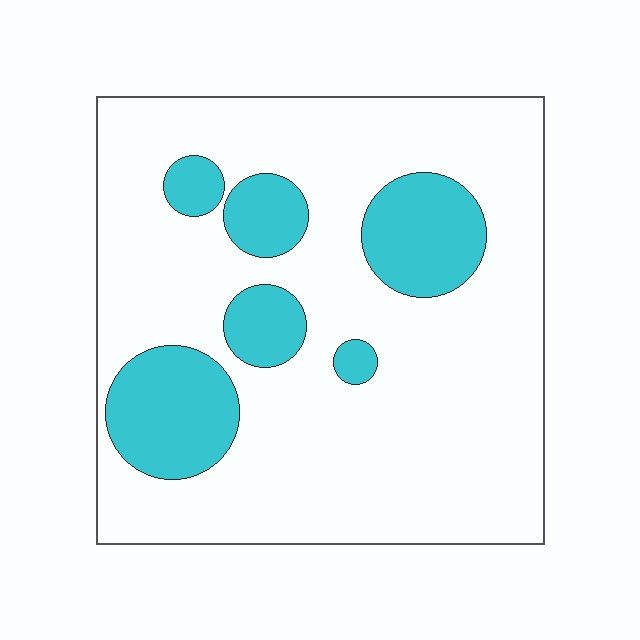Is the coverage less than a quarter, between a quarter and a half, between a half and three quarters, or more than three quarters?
Less than a quarter.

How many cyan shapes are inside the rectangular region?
6.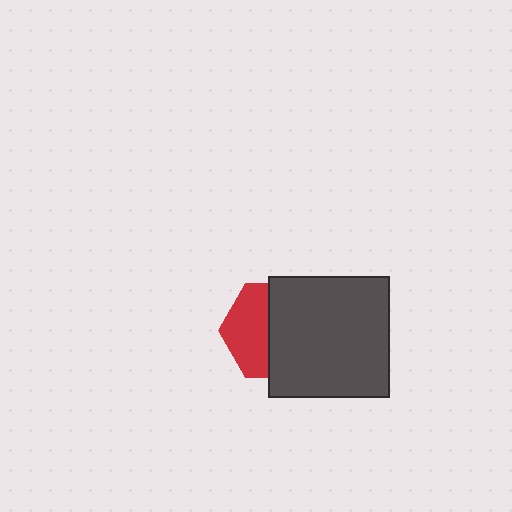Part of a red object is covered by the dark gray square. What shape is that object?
It is a hexagon.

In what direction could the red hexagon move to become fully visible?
The red hexagon could move left. That would shift it out from behind the dark gray square entirely.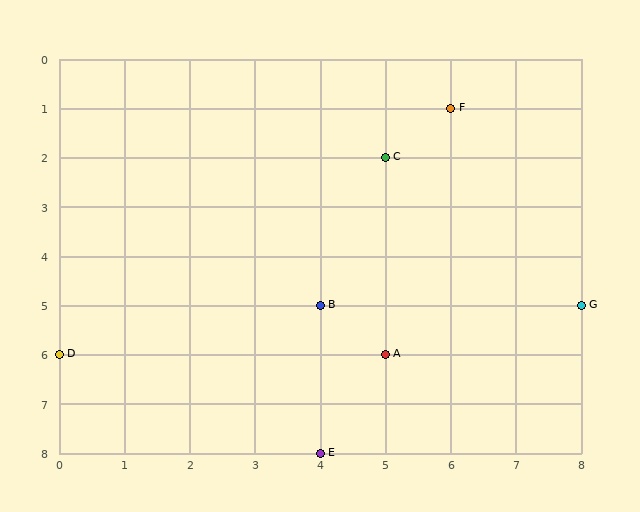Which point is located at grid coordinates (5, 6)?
Point A is at (5, 6).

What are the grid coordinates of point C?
Point C is at grid coordinates (5, 2).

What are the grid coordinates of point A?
Point A is at grid coordinates (5, 6).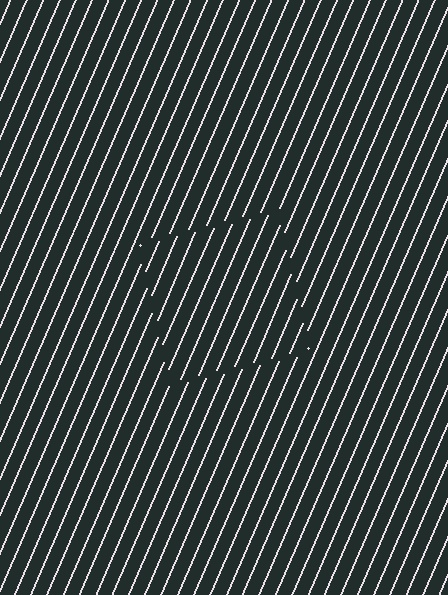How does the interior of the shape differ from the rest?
The interior of the shape contains the same grating, shifted by half a period — the contour is defined by the phase discontinuity where line-ends from the inner and outer gratings abut.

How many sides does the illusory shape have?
4 sides — the line-ends trace a square.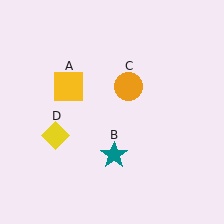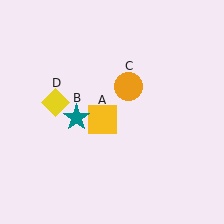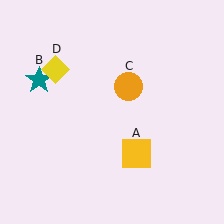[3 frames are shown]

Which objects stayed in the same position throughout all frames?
Orange circle (object C) remained stationary.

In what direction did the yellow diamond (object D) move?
The yellow diamond (object D) moved up.